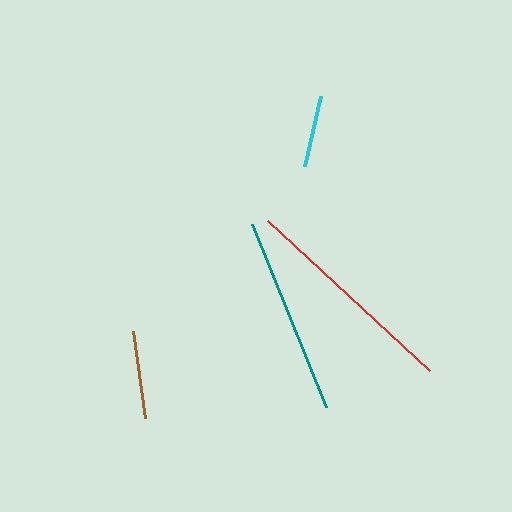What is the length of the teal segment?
The teal segment is approximately 197 pixels long.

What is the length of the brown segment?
The brown segment is approximately 88 pixels long.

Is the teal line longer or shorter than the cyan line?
The teal line is longer than the cyan line.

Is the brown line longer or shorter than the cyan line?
The brown line is longer than the cyan line.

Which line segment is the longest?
The red line is the longest at approximately 221 pixels.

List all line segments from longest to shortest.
From longest to shortest: red, teal, brown, cyan.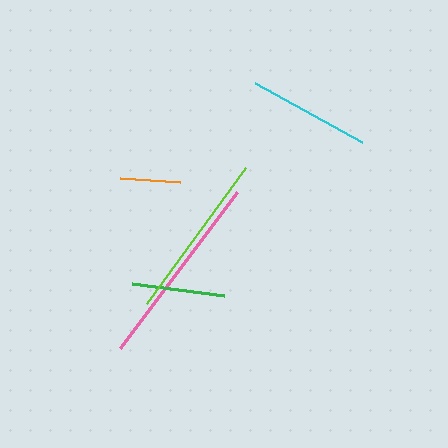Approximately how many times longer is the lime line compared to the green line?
The lime line is approximately 1.8 times the length of the green line.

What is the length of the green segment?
The green segment is approximately 93 pixels long.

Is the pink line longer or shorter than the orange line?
The pink line is longer than the orange line.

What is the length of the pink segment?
The pink segment is approximately 195 pixels long.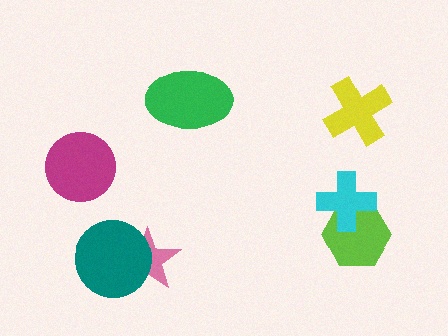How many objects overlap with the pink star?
1 object overlaps with the pink star.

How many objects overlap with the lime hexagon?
1 object overlaps with the lime hexagon.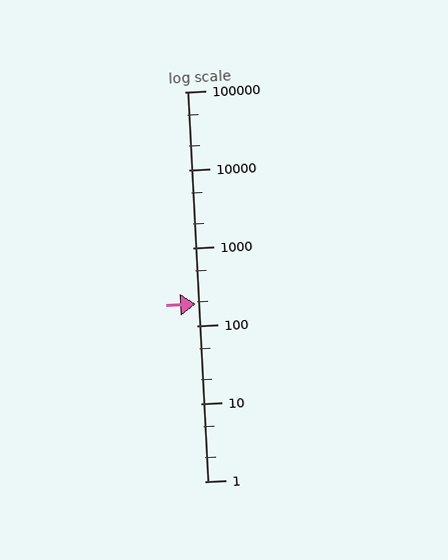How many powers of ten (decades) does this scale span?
The scale spans 5 decades, from 1 to 100000.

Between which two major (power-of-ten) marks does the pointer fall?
The pointer is between 100 and 1000.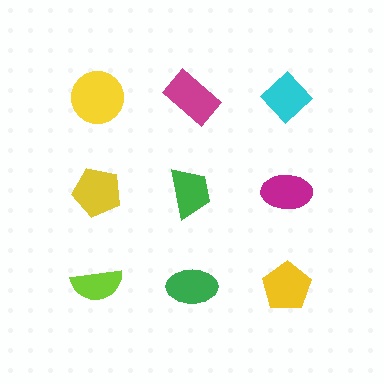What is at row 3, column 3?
A yellow pentagon.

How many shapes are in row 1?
3 shapes.